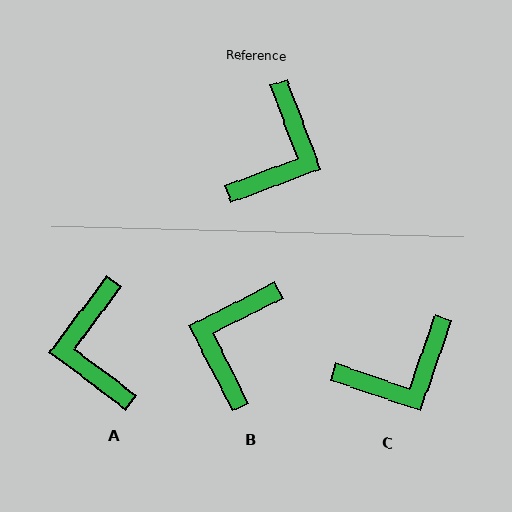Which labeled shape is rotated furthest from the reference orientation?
B, about 173 degrees away.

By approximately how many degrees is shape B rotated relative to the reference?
Approximately 173 degrees clockwise.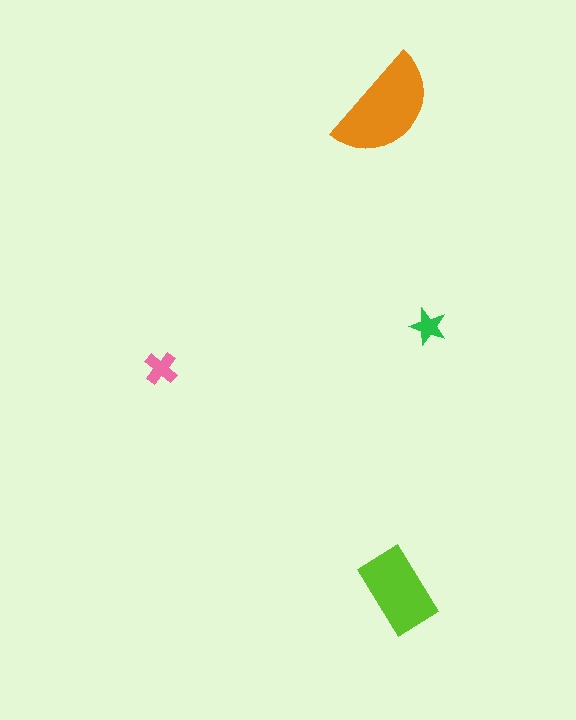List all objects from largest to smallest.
The orange semicircle, the lime rectangle, the pink cross, the green star.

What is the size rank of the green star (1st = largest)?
4th.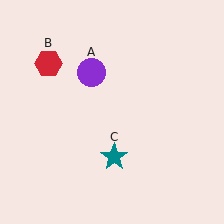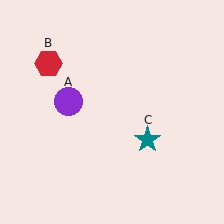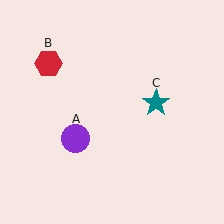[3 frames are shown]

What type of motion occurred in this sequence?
The purple circle (object A), teal star (object C) rotated counterclockwise around the center of the scene.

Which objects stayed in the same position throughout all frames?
Red hexagon (object B) remained stationary.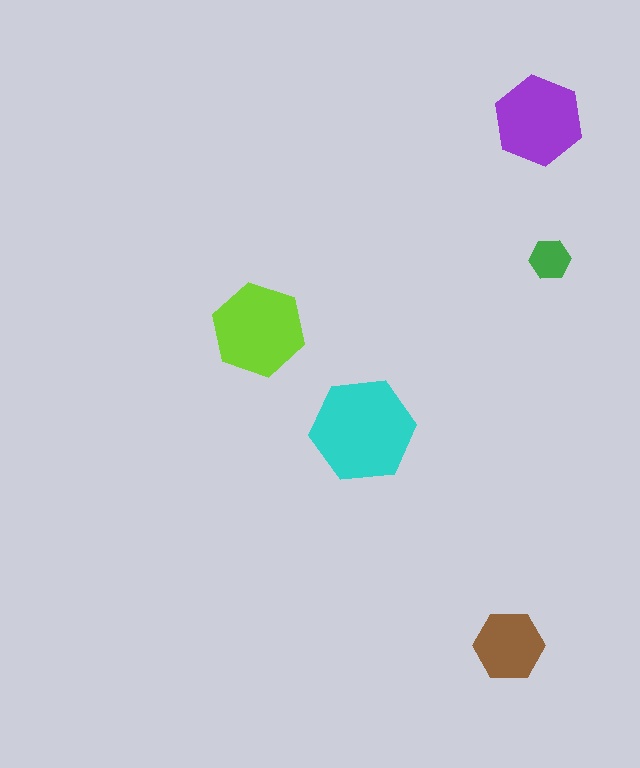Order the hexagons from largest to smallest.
the cyan one, the lime one, the purple one, the brown one, the green one.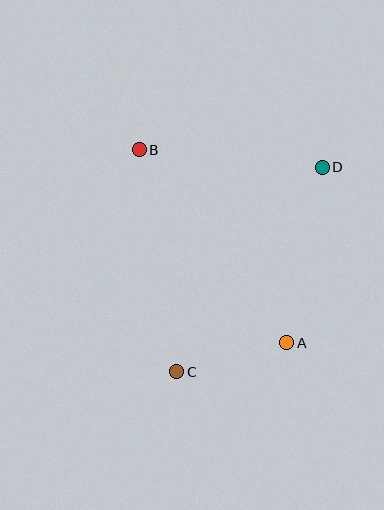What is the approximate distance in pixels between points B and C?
The distance between B and C is approximately 225 pixels.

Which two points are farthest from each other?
Points C and D are farthest from each other.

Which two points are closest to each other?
Points A and C are closest to each other.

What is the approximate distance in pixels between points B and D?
The distance between B and D is approximately 184 pixels.